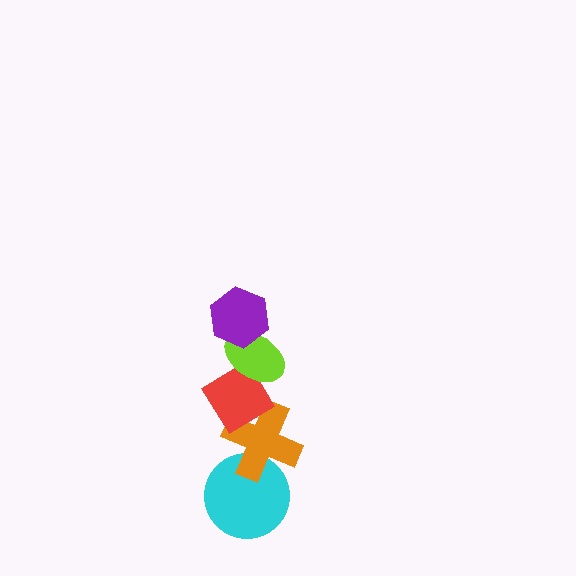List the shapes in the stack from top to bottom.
From top to bottom: the purple hexagon, the lime ellipse, the red diamond, the orange cross, the cyan circle.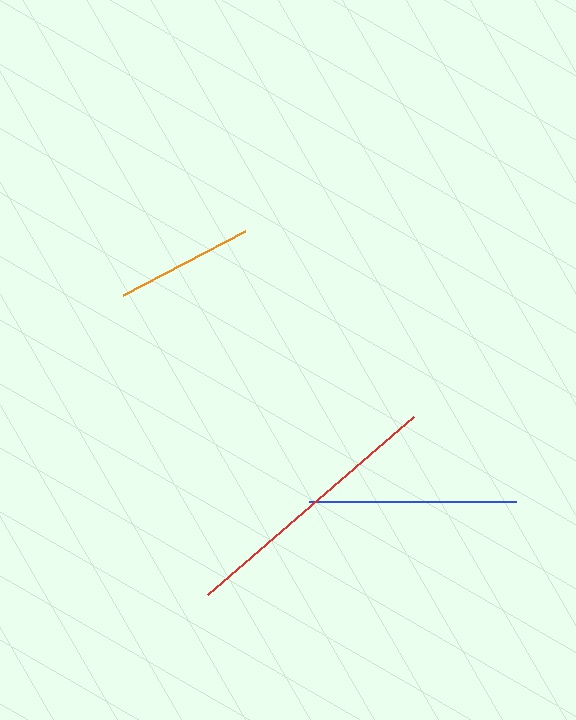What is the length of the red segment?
The red segment is approximately 273 pixels long.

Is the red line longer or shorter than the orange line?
The red line is longer than the orange line.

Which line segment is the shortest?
The orange line is the shortest at approximately 138 pixels.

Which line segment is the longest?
The red line is the longest at approximately 273 pixels.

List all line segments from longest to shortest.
From longest to shortest: red, blue, orange.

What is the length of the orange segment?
The orange segment is approximately 138 pixels long.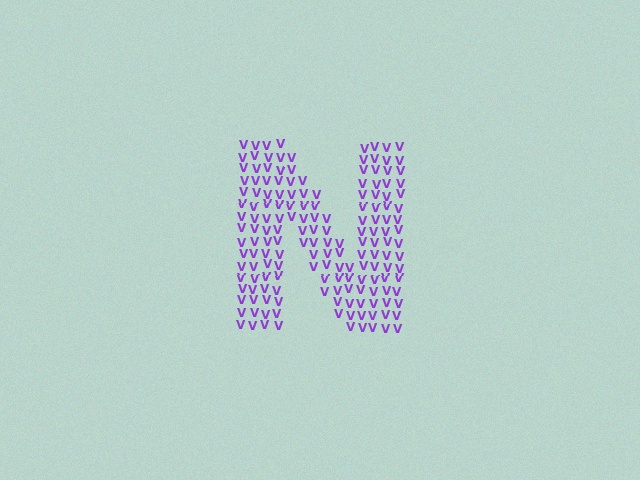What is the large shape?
The large shape is the letter N.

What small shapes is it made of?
It is made of small letter V's.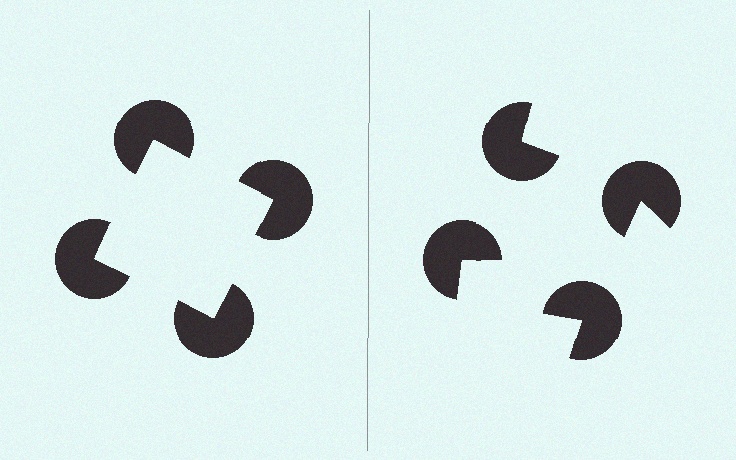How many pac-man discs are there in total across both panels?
8 — 4 on each side.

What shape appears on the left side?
An illusory square.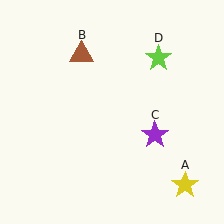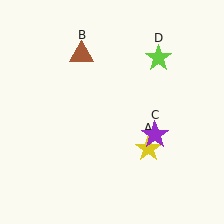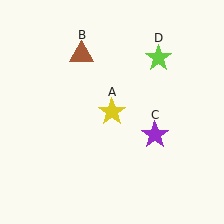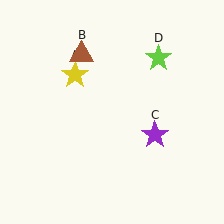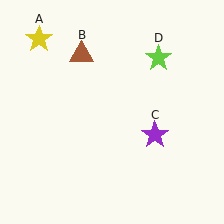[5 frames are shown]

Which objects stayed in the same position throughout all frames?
Brown triangle (object B) and purple star (object C) and lime star (object D) remained stationary.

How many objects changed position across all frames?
1 object changed position: yellow star (object A).